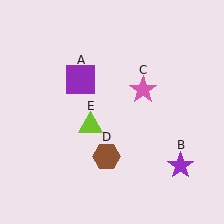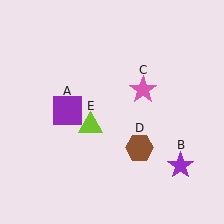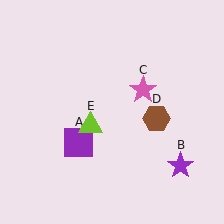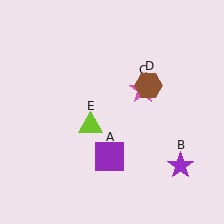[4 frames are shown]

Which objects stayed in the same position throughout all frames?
Purple star (object B) and pink star (object C) and lime triangle (object E) remained stationary.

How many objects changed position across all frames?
2 objects changed position: purple square (object A), brown hexagon (object D).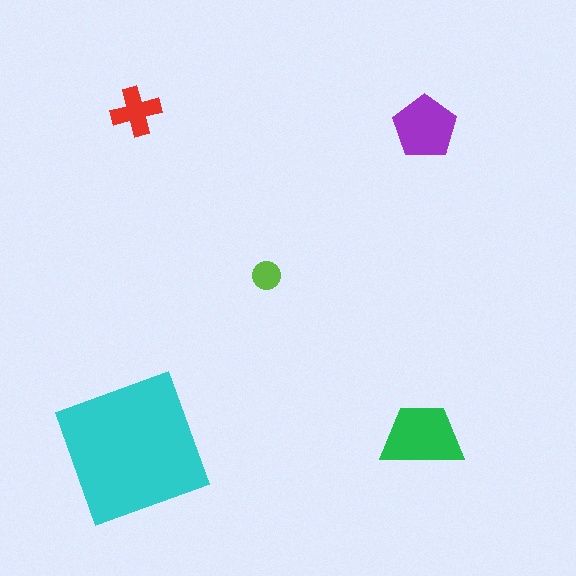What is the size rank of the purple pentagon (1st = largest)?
3rd.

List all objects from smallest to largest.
The lime circle, the red cross, the purple pentagon, the green trapezoid, the cyan square.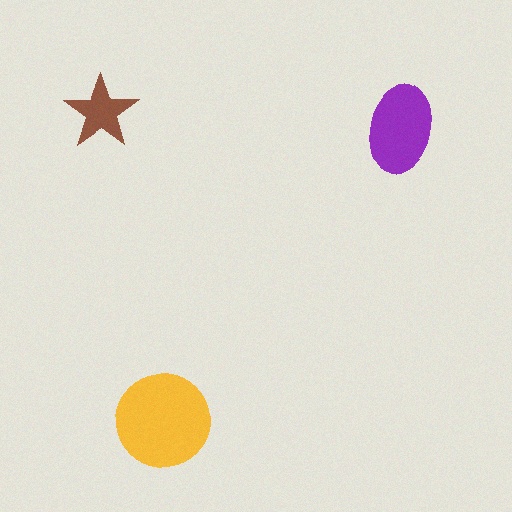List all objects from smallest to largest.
The brown star, the purple ellipse, the yellow circle.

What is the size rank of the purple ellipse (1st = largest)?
2nd.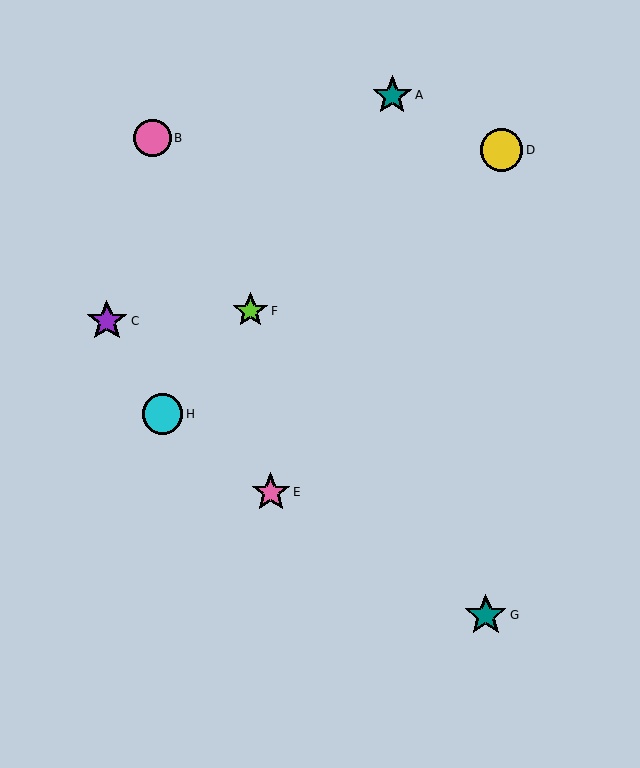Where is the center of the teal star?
The center of the teal star is at (486, 615).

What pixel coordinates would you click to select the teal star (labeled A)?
Click at (392, 95) to select the teal star A.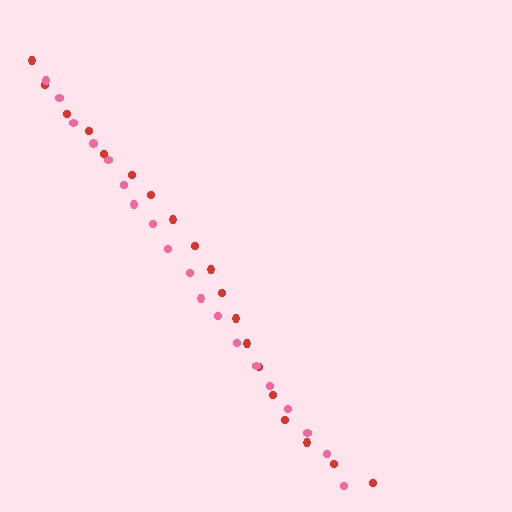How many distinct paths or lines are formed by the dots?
There are 2 distinct paths.